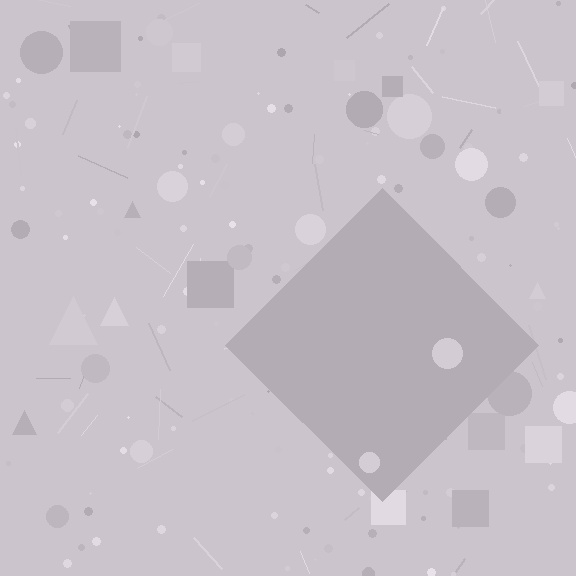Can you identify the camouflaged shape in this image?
The camouflaged shape is a diamond.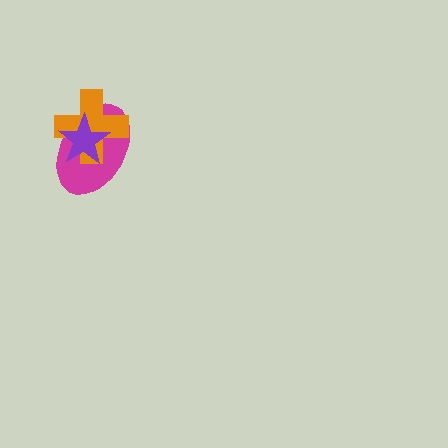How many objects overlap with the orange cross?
2 objects overlap with the orange cross.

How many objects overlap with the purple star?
2 objects overlap with the purple star.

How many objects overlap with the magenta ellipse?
2 objects overlap with the magenta ellipse.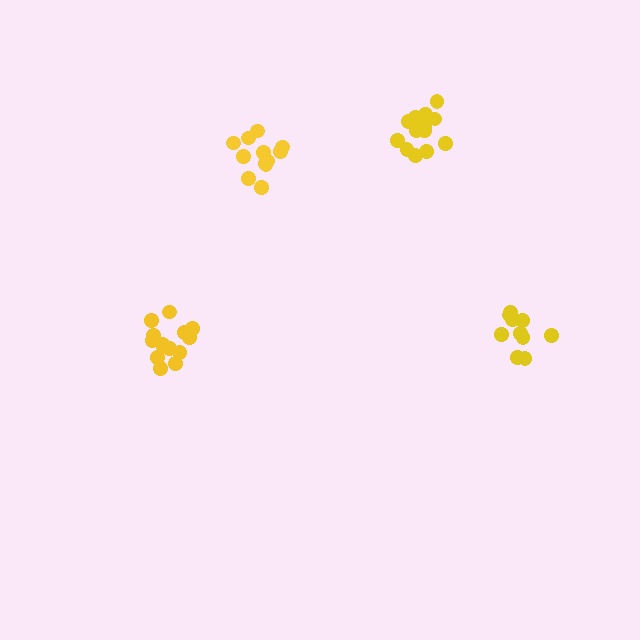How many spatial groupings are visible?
There are 4 spatial groupings.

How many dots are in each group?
Group 1: 10 dots, Group 2: 12 dots, Group 3: 13 dots, Group 4: 14 dots (49 total).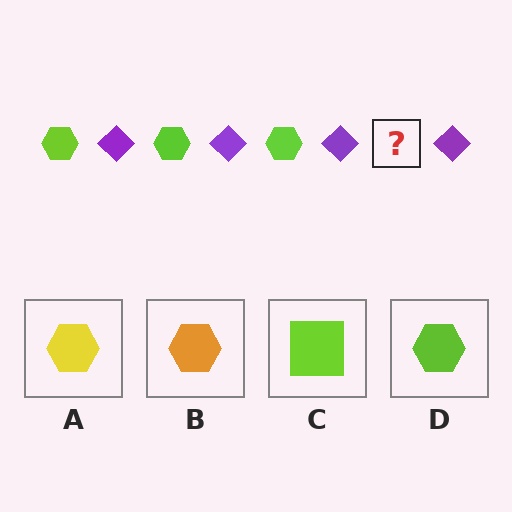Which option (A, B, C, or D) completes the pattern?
D.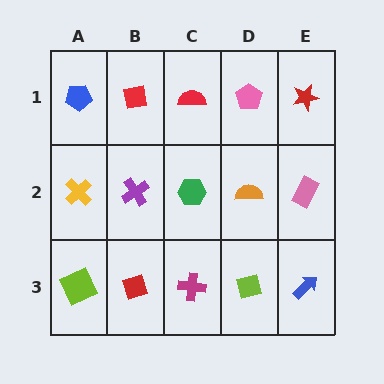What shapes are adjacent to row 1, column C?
A green hexagon (row 2, column C), a red square (row 1, column B), a pink pentagon (row 1, column D).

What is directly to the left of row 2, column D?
A green hexagon.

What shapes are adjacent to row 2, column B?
A red square (row 1, column B), a red diamond (row 3, column B), a yellow cross (row 2, column A), a green hexagon (row 2, column C).